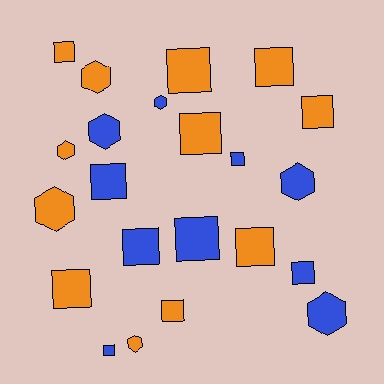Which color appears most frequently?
Orange, with 12 objects.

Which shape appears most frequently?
Square, with 14 objects.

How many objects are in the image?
There are 22 objects.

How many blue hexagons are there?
There are 4 blue hexagons.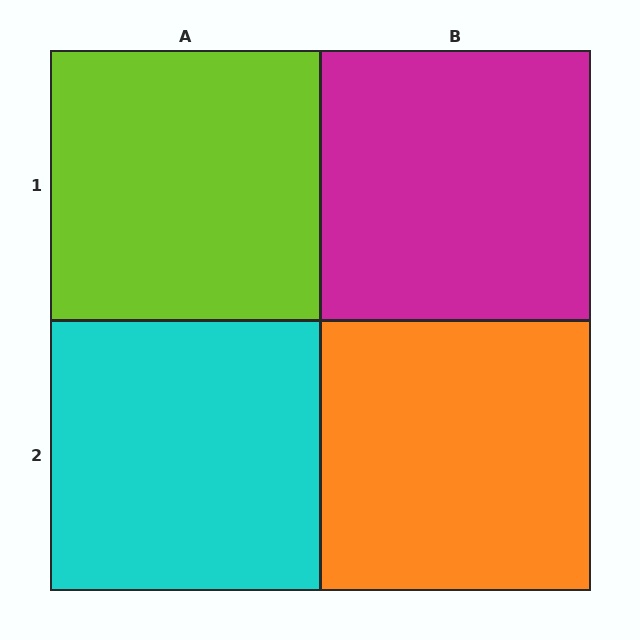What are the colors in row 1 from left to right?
Lime, magenta.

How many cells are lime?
1 cell is lime.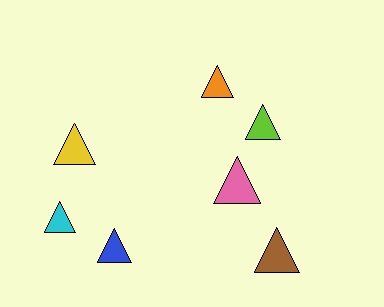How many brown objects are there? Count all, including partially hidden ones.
There is 1 brown object.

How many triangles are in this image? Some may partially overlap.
There are 7 triangles.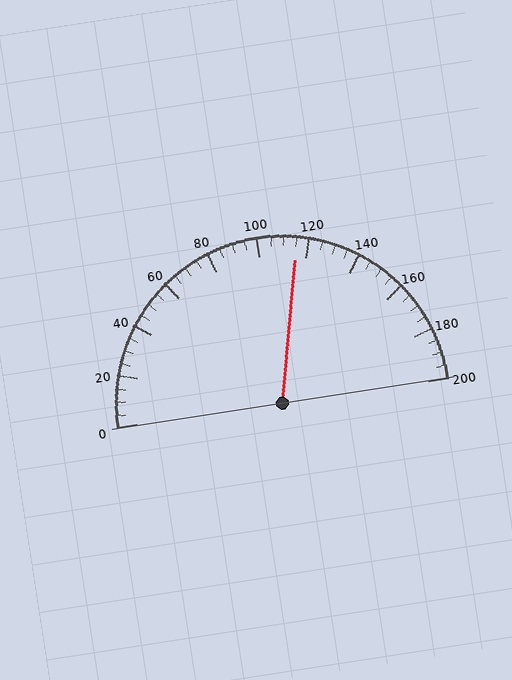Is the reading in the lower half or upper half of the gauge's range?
The reading is in the upper half of the range (0 to 200).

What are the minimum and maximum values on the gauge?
The gauge ranges from 0 to 200.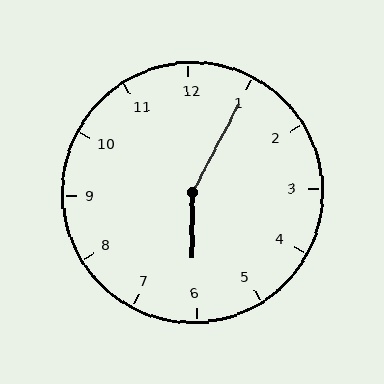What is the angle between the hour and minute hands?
Approximately 152 degrees.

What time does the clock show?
6:05.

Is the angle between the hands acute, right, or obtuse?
It is obtuse.